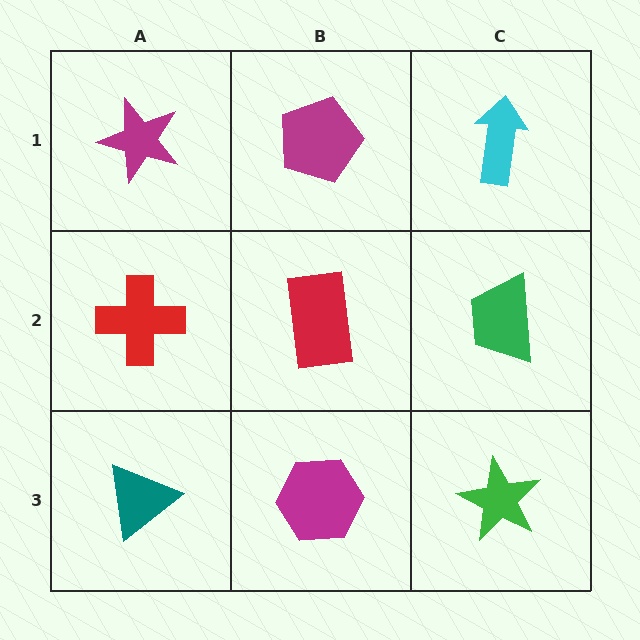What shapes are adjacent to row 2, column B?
A magenta pentagon (row 1, column B), a magenta hexagon (row 3, column B), a red cross (row 2, column A), a green trapezoid (row 2, column C).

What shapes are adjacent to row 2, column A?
A magenta star (row 1, column A), a teal triangle (row 3, column A), a red rectangle (row 2, column B).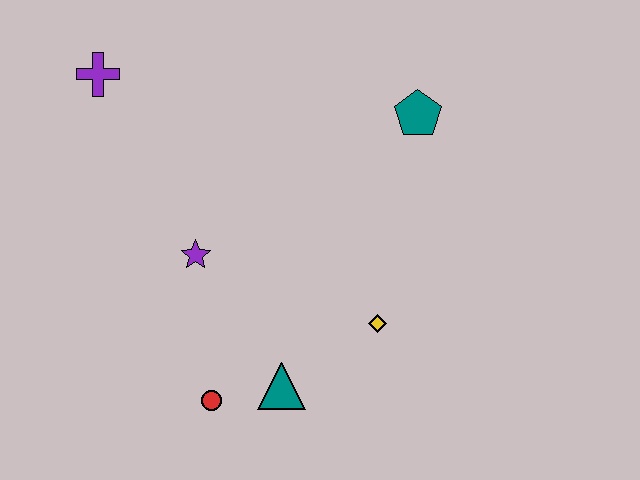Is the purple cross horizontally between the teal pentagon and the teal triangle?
No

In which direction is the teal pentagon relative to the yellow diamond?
The teal pentagon is above the yellow diamond.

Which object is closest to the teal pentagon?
The yellow diamond is closest to the teal pentagon.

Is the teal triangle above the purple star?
No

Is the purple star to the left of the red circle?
Yes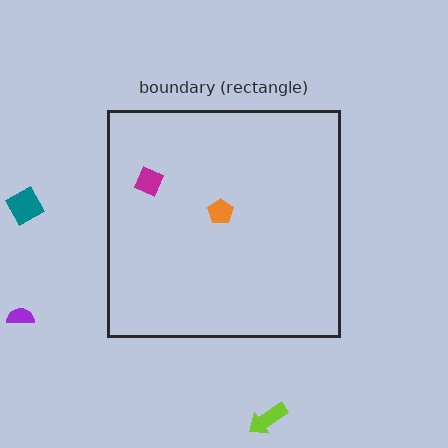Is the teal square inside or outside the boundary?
Outside.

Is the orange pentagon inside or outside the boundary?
Inside.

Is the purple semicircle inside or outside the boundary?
Outside.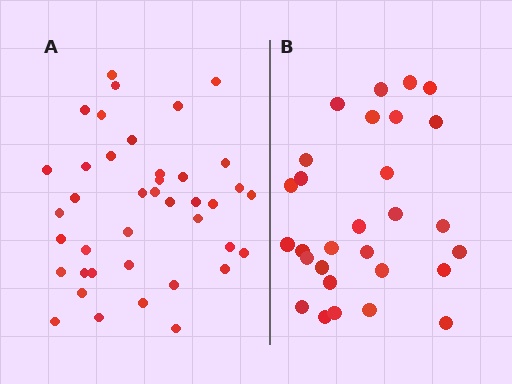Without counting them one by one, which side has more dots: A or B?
Region A (the left region) has more dots.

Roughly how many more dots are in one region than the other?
Region A has roughly 12 or so more dots than region B.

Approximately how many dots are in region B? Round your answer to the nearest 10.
About 30 dots. (The exact count is 29, which rounds to 30.)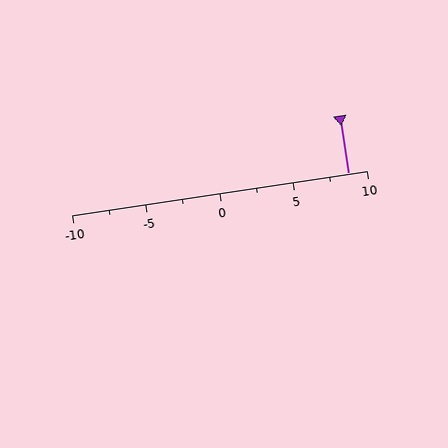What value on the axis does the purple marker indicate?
The marker indicates approximately 8.8.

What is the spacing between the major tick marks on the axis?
The major ticks are spaced 5 apart.